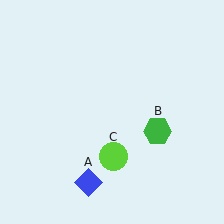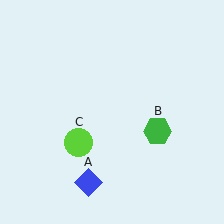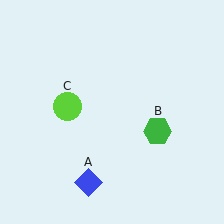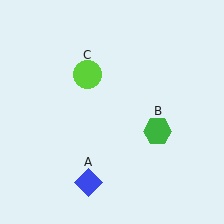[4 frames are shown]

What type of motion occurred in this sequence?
The lime circle (object C) rotated clockwise around the center of the scene.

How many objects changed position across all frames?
1 object changed position: lime circle (object C).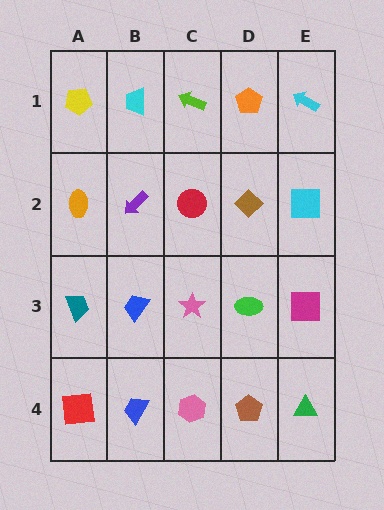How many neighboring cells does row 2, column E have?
3.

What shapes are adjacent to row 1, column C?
A red circle (row 2, column C), a cyan trapezoid (row 1, column B), an orange pentagon (row 1, column D).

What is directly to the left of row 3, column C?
A blue trapezoid.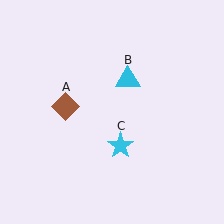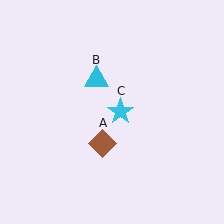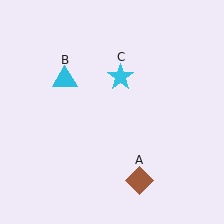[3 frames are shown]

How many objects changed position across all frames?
3 objects changed position: brown diamond (object A), cyan triangle (object B), cyan star (object C).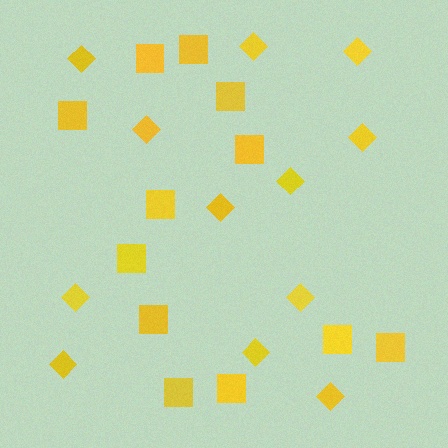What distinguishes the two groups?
There are 2 groups: one group of squares (12) and one group of diamonds (12).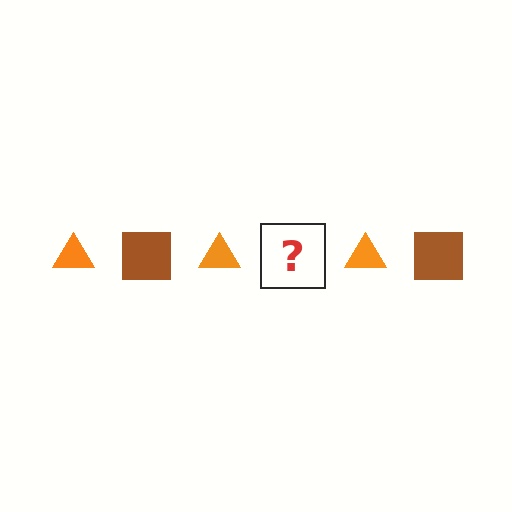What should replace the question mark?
The question mark should be replaced with a brown square.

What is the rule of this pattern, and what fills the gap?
The rule is that the pattern alternates between orange triangle and brown square. The gap should be filled with a brown square.